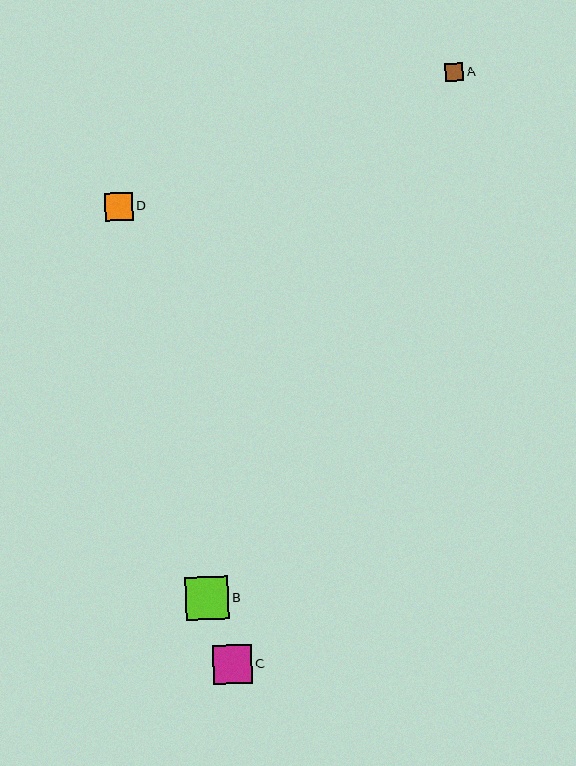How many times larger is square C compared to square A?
Square C is approximately 2.2 times the size of square A.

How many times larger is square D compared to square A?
Square D is approximately 1.5 times the size of square A.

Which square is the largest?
Square B is the largest with a size of approximately 43 pixels.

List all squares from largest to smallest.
From largest to smallest: B, C, D, A.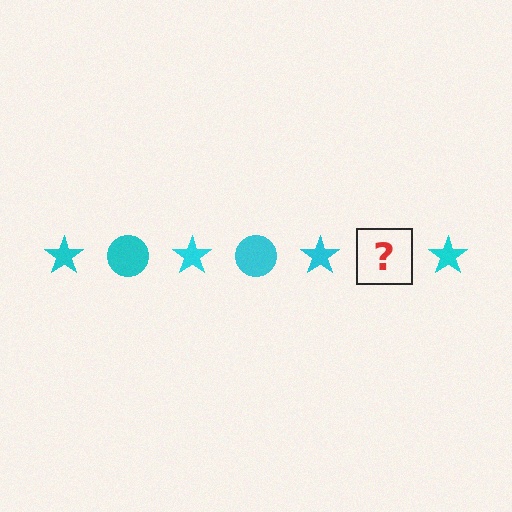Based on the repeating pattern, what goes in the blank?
The blank should be a cyan circle.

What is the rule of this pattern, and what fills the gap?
The rule is that the pattern cycles through star, circle shapes in cyan. The gap should be filled with a cyan circle.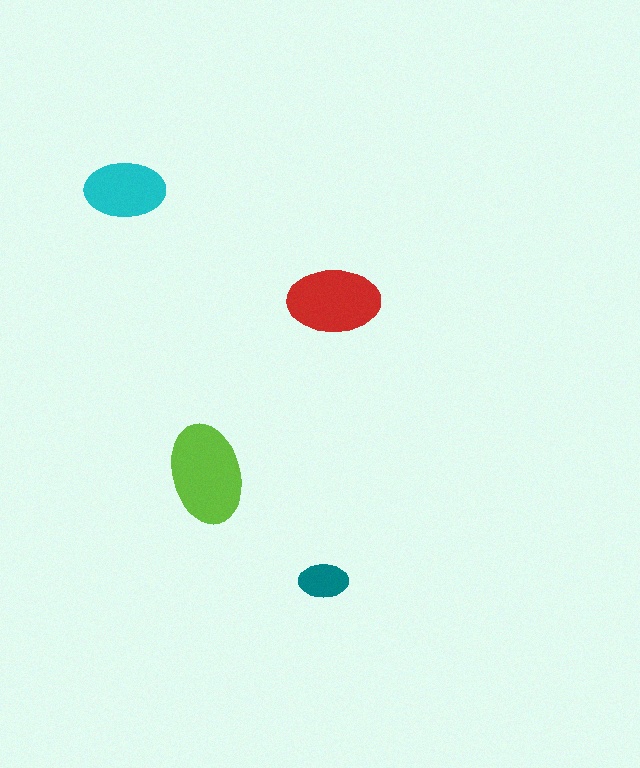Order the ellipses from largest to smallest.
the lime one, the red one, the cyan one, the teal one.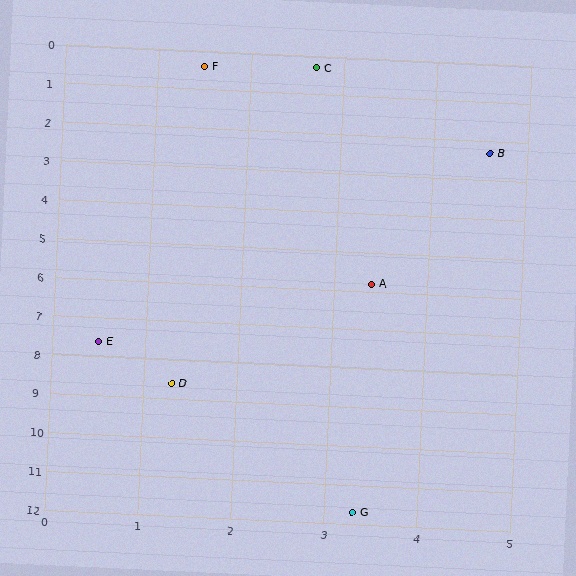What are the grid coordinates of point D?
Point D is at approximately (1.3, 8.6).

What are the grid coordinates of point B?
Point B is at approximately (4.6, 2.3).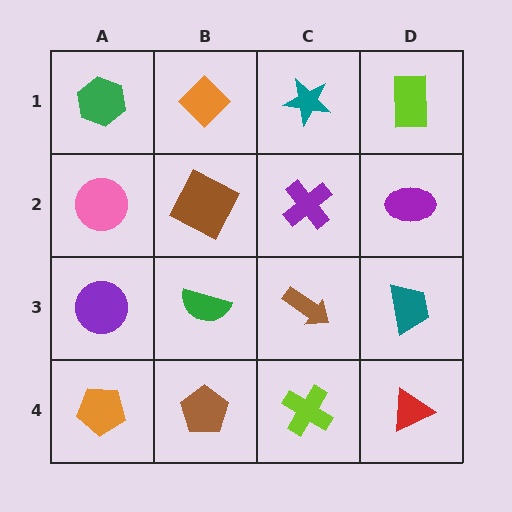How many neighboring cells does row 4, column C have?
3.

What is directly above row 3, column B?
A brown square.